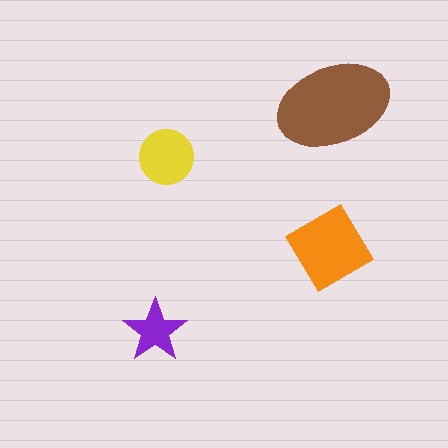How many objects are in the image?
There are 4 objects in the image.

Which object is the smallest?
The purple star.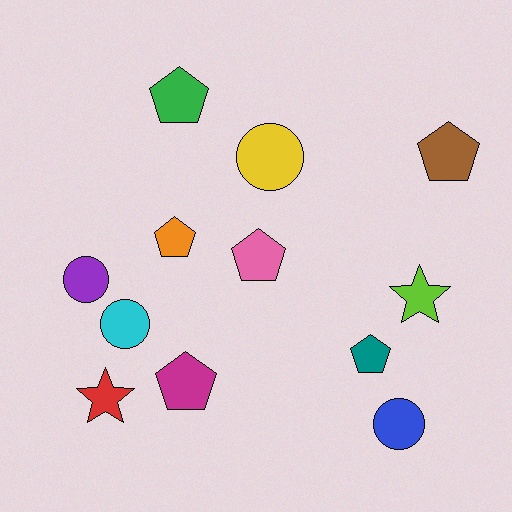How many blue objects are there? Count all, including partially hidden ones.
There is 1 blue object.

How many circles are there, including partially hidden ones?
There are 4 circles.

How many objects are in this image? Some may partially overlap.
There are 12 objects.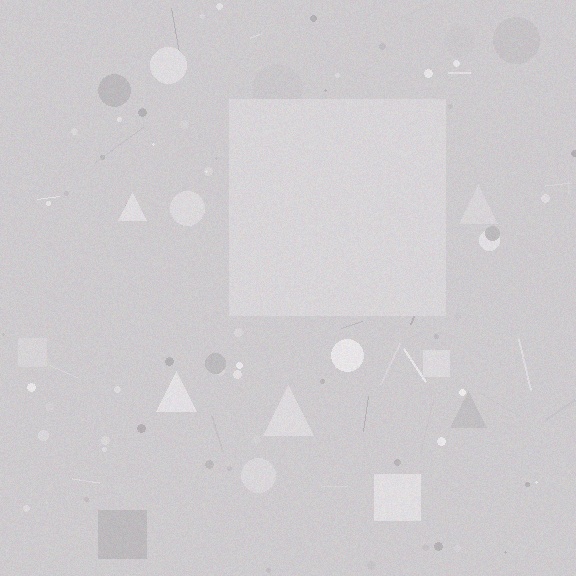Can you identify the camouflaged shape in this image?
The camouflaged shape is a square.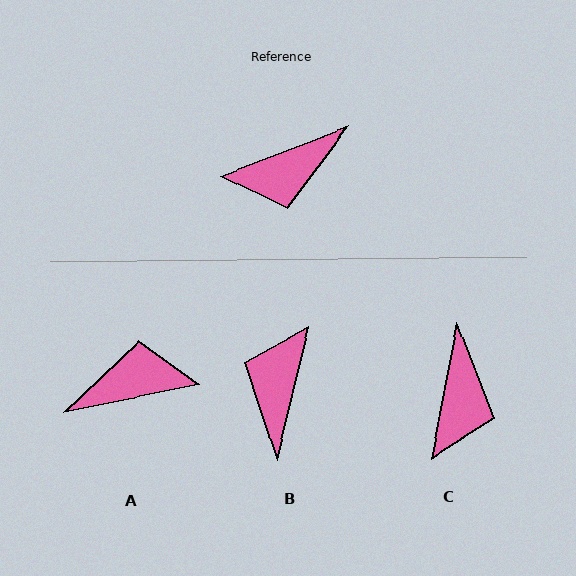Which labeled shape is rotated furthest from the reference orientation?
A, about 171 degrees away.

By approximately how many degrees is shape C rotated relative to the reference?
Approximately 58 degrees counter-clockwise.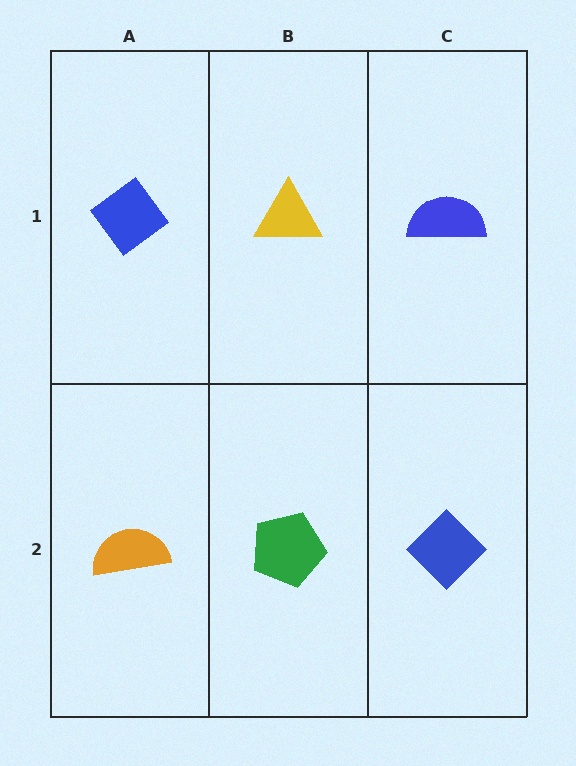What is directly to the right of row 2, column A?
A green pentagon.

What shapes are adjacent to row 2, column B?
A yellow triangle (row 1, column B), an orange semicircle (row 2, column A), a blue diamond (row 2, column C).